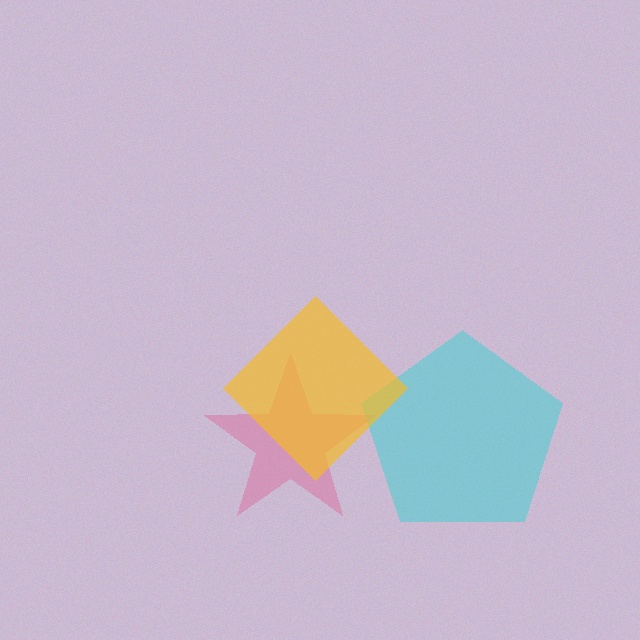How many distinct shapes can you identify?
There are 3 distinct shapes: a pink star, a cyan pentagon, a yellow diamond.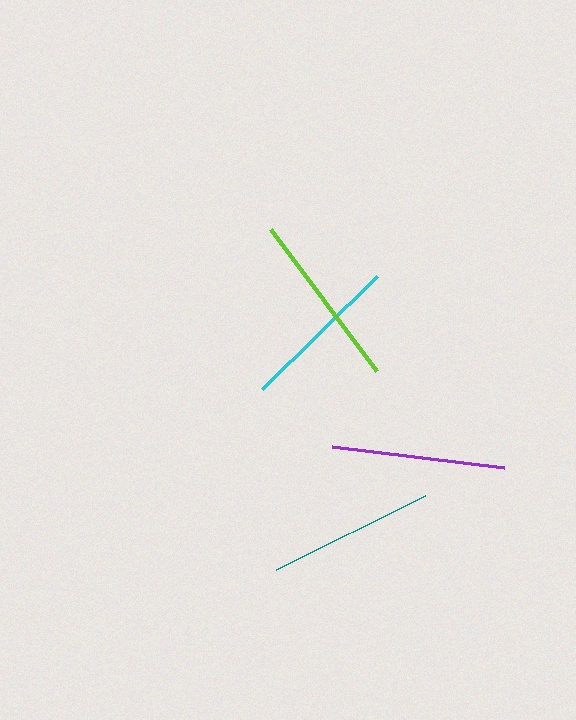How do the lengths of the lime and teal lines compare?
The lime and teal lines are approximately the same length.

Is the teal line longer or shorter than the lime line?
The lime line is longer than the teal line.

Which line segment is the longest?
The lime line is the longest at approximately 177 pixels.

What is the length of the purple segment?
The purple segment is approximately 174 pixels long.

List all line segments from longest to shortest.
From longest to shortest: lime, purple, teal, cyan.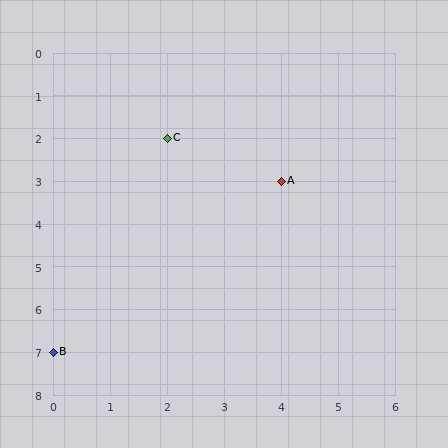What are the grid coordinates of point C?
Point C is at grid coordinates (2, 2).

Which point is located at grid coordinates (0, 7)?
Point B is at (0, 7).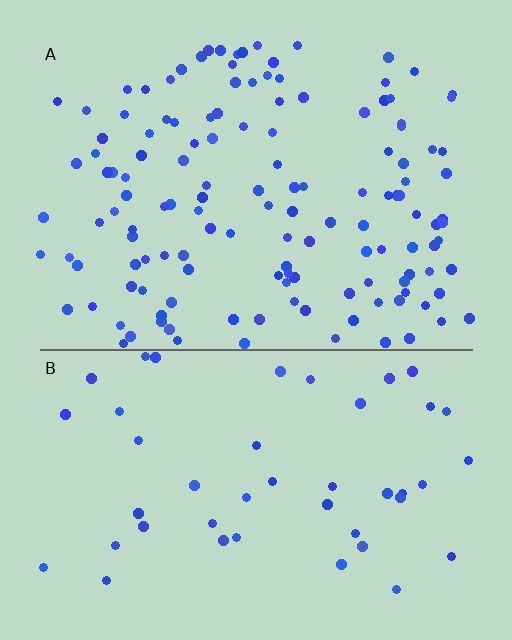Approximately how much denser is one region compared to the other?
Approximately 3.0× — region A over region B.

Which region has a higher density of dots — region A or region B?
A (the top).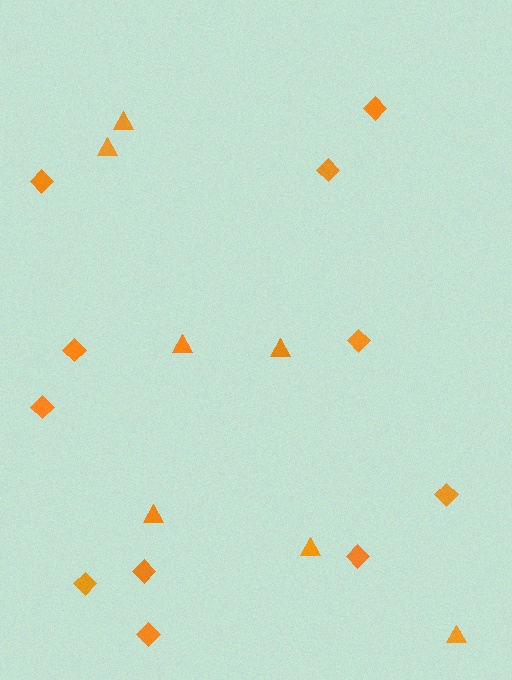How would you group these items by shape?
There are 2 groups: one group of triangles (7) and one group of diamonds (11).